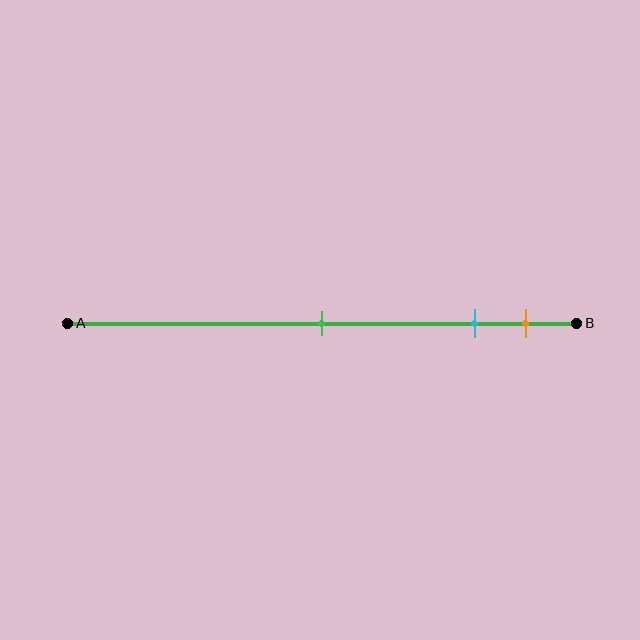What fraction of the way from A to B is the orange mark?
The orange mark is approximately 90% (0.9) of the way from A to B.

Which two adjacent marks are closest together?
The cyan and orange marks are the closest adjacent pair.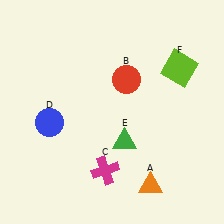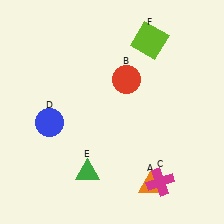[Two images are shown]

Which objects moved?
The objects that moved are: the magenta cross (C), the green triangle (E), the lime square (F).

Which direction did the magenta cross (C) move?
The magenta cross (C) moved right.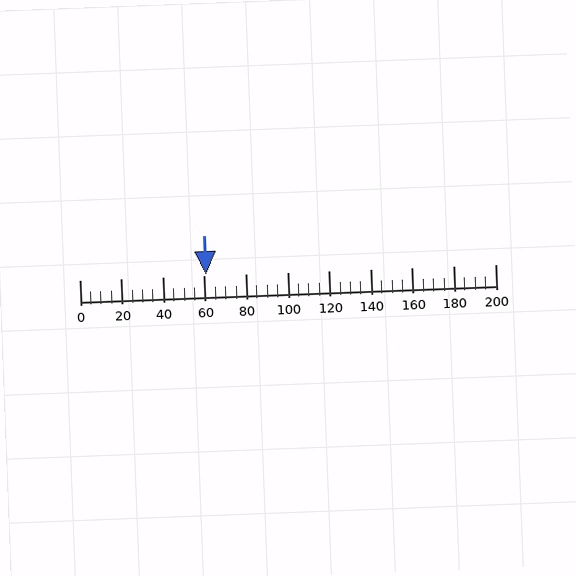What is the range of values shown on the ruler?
The ruler shows values from 0 to 200.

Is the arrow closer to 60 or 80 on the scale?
The arrow is closer to 60.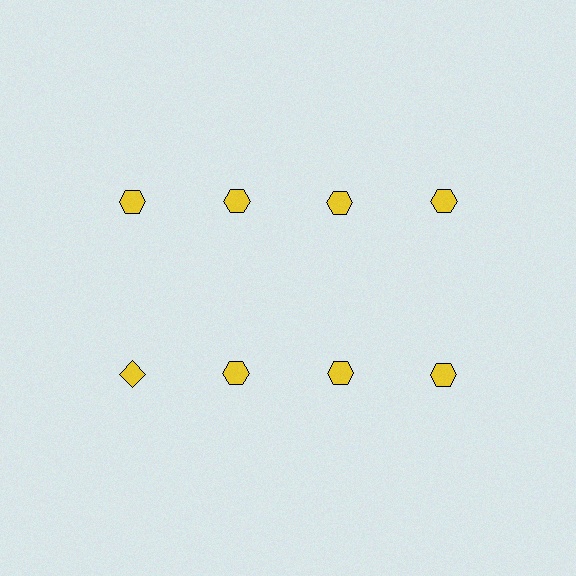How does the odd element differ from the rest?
It has a different shape: diamond instead of hexagon.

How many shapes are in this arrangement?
There are 8 shapes arranged in a grid pattern.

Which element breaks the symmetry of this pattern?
The yellow diamond in the second row, leftmost column breaks the symmetry. All other shapes are yellow hexagons.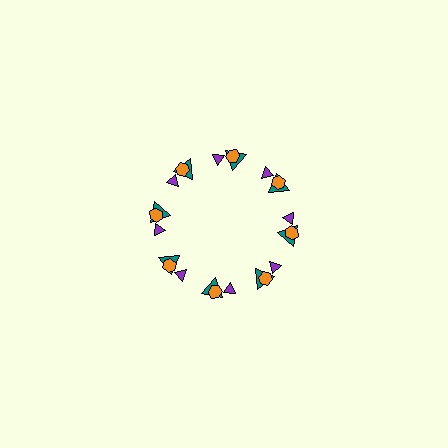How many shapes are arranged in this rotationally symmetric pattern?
There are 24 shapes, arranged in 8 groups of 3.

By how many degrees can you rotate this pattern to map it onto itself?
The pattern maps onto itself every 45 degrees of rotation.